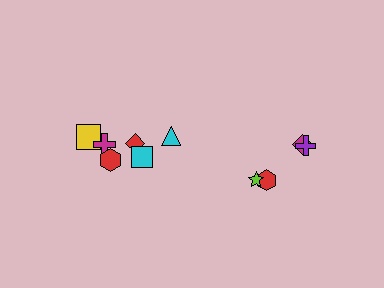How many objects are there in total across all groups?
There are 10 objects.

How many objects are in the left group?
There are 6 objects.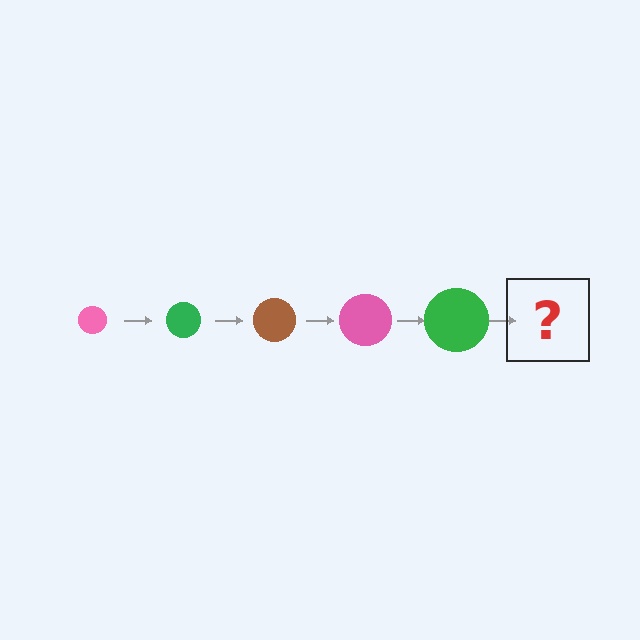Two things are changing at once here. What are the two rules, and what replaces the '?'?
The two rules are that the circle grows larger each step and the color cycles through pink, green, and brown. The '?' should be a brown circle, larger than the previous one.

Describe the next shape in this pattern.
It should be a brown circle, larger than the previous one.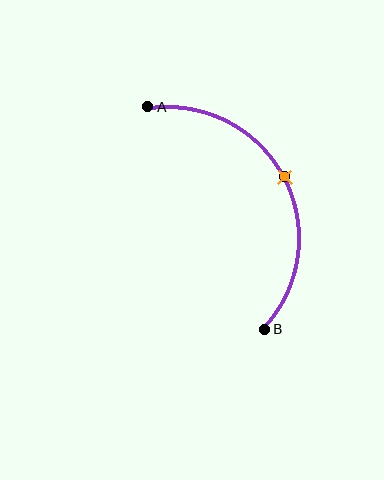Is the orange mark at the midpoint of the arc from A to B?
Yes. The orange mark lies on the arc at equal arc-length from both A and B — it is the arc midpoint.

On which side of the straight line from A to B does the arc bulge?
The arc bulges to the right of the straight line connecting A and B.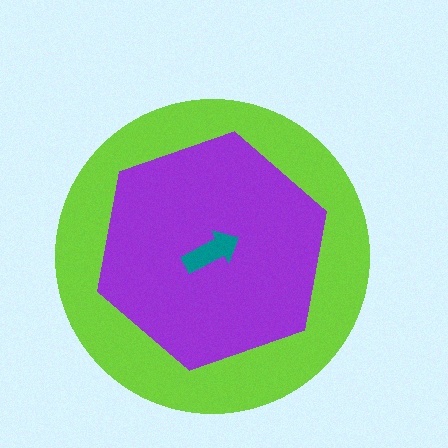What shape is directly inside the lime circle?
The purple hexagon.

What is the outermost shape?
The lime circle.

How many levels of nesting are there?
3.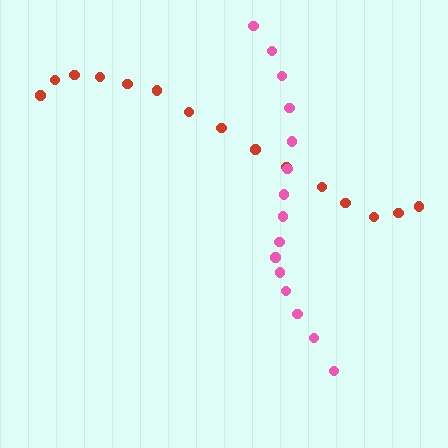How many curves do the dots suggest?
There are 2 distinct paths.